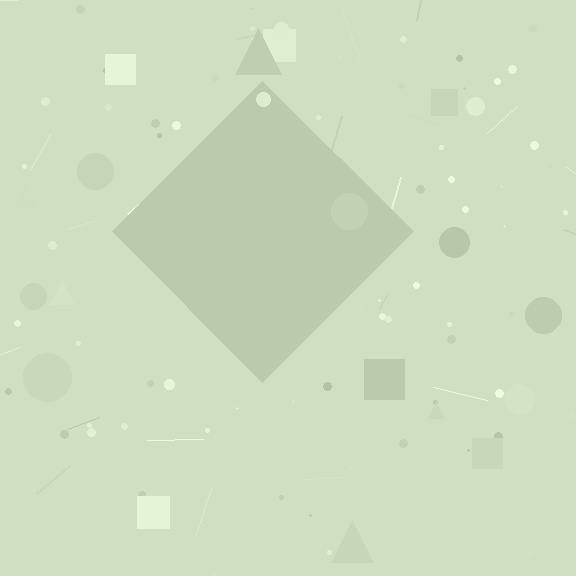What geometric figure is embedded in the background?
A diamond is embedded in the background.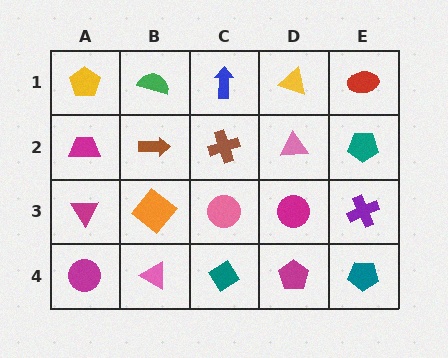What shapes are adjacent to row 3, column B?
A brown arrow (row 2, column B), a pink triangle (row 4, column B), a magenta triangle (row 3, column A), a pink circle (row 3, column C).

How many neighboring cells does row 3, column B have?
4.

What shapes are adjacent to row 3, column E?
A teal pentagon (row 2, column E), a teal pentagon (row 4, column E), a magenta circle (row 3, column D).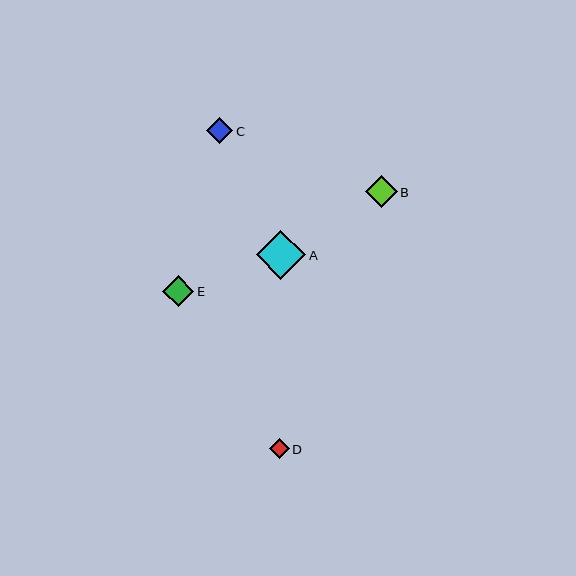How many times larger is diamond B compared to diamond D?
Diamond B is approximately 1.6 times the size of diamond D.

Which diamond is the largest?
Diamond A is the largest with a size of approximately 49 pixels.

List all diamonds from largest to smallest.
From largest to smallest: A, B, E, C, D.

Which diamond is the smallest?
Diamond D is the smallest with a size of approximately 20 pixels.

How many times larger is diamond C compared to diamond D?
Diamond C is approximately 1.3 times the size of diamond D.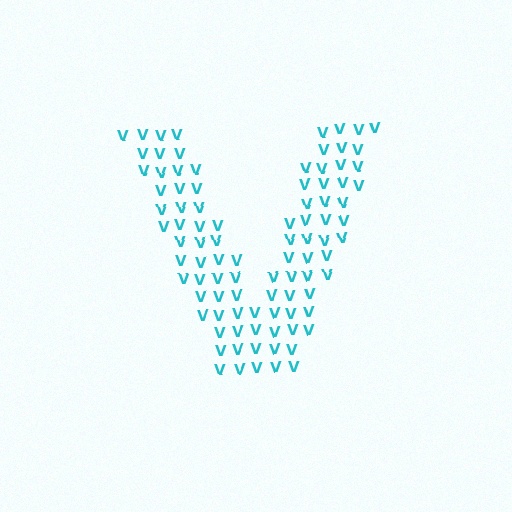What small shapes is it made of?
It is made of small letter V's.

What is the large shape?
The large shape is the letter V.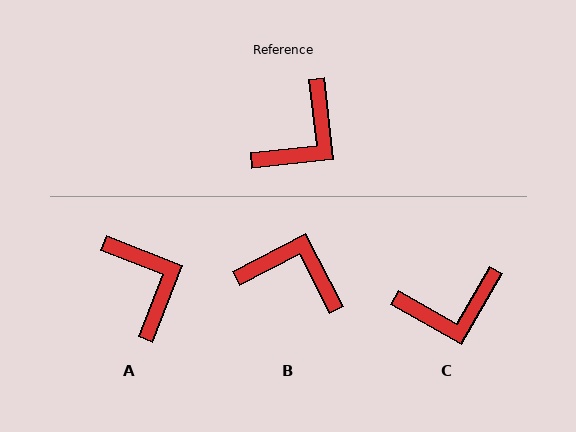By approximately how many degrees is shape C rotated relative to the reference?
Approximately 36 degrees clockwise.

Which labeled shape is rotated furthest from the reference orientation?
B, about 111 degrees away.